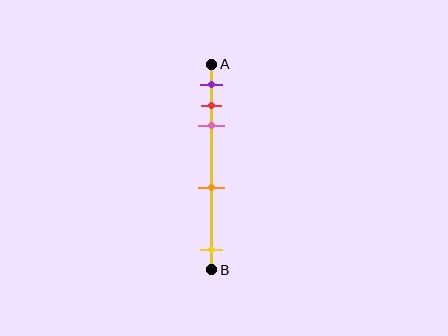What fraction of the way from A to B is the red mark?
The red mark is approximately 20% (0.2) of the way from A to B.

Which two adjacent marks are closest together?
The red and pink marks are the closest adjacent pair.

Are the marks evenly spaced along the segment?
No, the marks are not evenly spaced.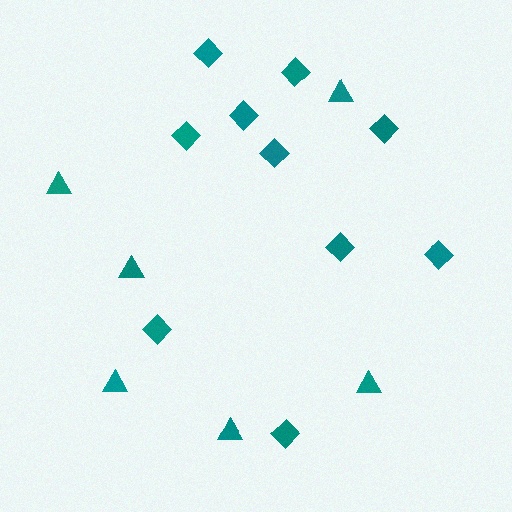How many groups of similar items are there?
There are 2 groups: one group of triangles (6) and one group of diamonds (10).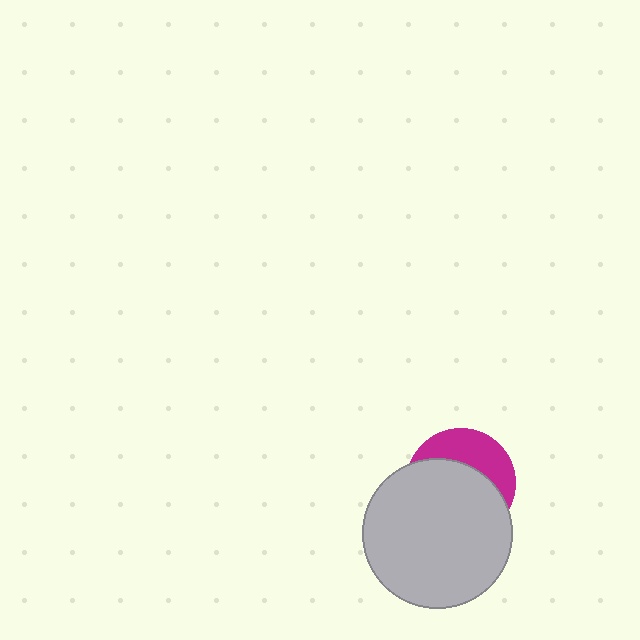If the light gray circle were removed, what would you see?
You would see the complete magenta circle.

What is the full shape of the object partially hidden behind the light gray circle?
The partially hidden object is a magenta circle.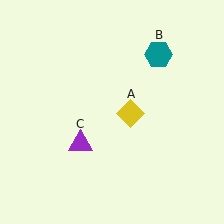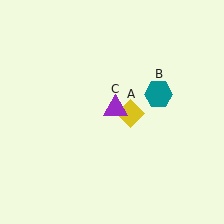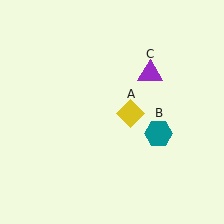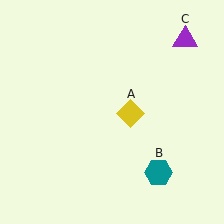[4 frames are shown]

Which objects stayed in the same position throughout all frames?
Yellow diamond (object A) remained stationary.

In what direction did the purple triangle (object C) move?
The purple triangle (object C) moved up and to the right.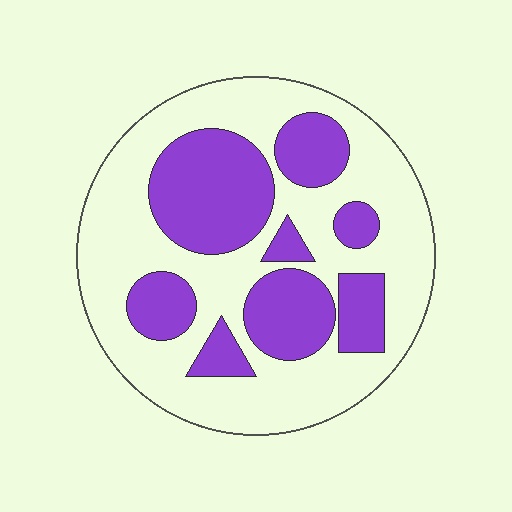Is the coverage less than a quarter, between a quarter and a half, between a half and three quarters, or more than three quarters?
Between a quarter and a half.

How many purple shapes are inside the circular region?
8.